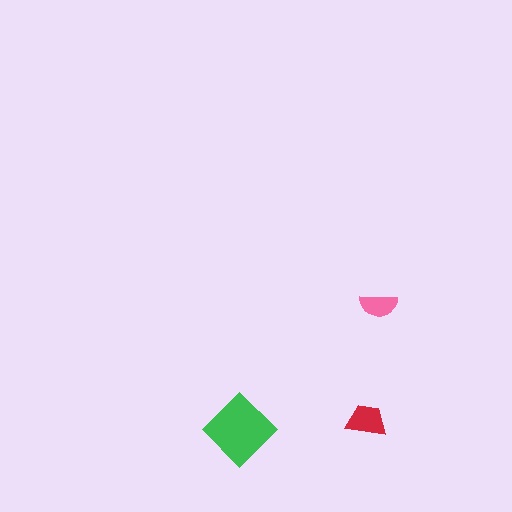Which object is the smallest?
The pink semicircle.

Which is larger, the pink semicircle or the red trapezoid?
The red trapezoid.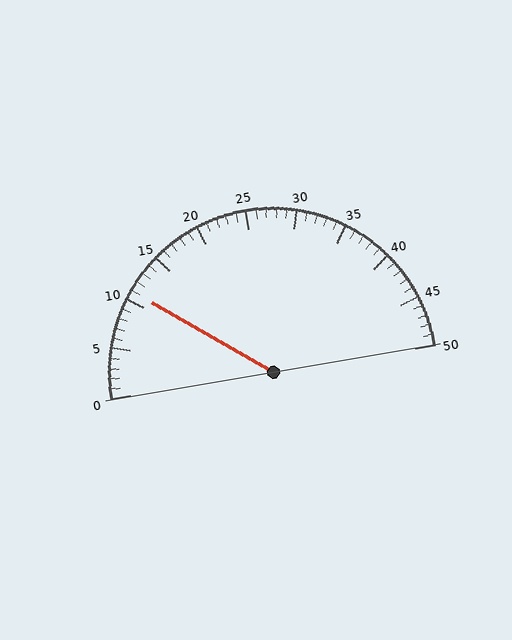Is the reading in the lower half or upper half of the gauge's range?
The reading is in the lower half of the range (0 to 50).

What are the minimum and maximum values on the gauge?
The gauge ranges from 0 to 50.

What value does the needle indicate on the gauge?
The needle indicates approximately 11.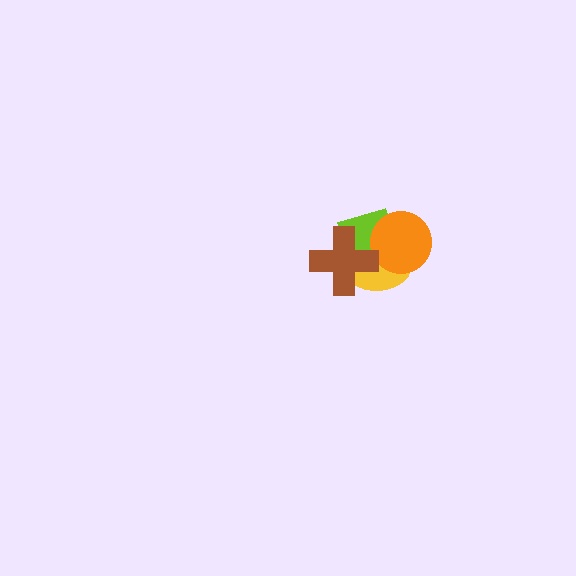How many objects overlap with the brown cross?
2 objects overlap with the brown cross.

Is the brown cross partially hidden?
No, no other shape covers it.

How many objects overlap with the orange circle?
2 objects overlap with the orange circle.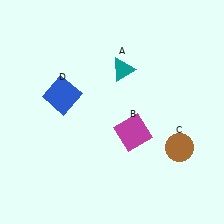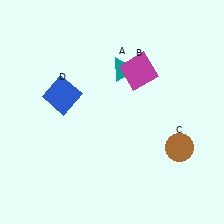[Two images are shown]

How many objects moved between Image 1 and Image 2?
1 object moved between the two images.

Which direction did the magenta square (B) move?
The magenta square (B) moved up.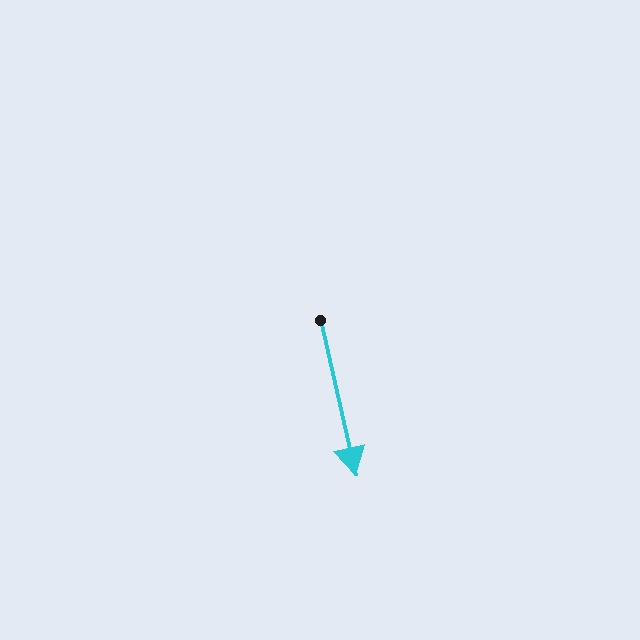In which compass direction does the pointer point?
South.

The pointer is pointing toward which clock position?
Roughly 6 o'clock.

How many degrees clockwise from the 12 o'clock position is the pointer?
Approximately 167 degrees.